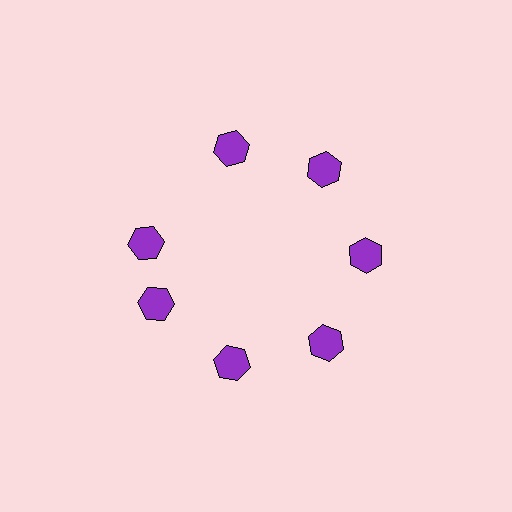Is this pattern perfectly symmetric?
No. The 7 purple hexagons are arranged in a ring, but one element near the 10 o'clock position is rotated out of alignment along the ring, breaking the 7-fold rotational symmetry.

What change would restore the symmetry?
The symmetry would be restored by rotating it back into even spacing with its neighbors so that all 7 hexagons sit at equal angles and equal distance from the center.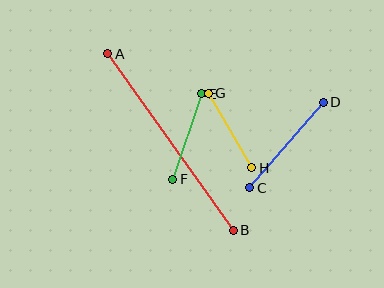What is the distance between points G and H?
The distance is approximately 86 pixels.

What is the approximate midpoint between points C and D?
The midpoint is at approximately (286, 145) pixels.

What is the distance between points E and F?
The distance is approximately 90 pixels.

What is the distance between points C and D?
The distance is approximately 112 pixels.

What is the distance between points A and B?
The distance is approximately 217 pixels.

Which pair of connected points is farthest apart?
Points A and B are farthest apart.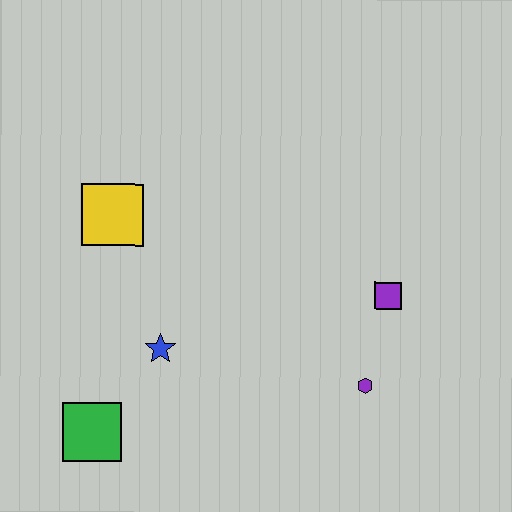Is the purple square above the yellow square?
No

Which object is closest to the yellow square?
The blue star is closest to the yellow square.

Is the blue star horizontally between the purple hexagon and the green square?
Yes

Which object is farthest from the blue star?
The purple square is farthest from the blue star.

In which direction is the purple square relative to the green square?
The purple square is to the right of the green square.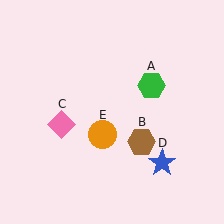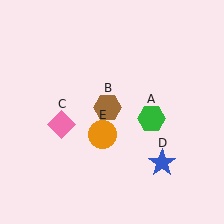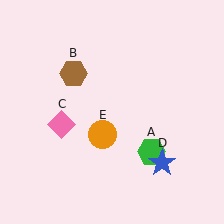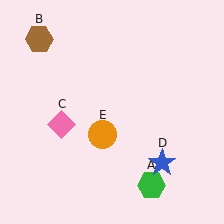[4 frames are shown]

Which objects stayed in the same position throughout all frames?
Pink diamond (object C) and blue star (object D) and orange circle (object E) remained stationary.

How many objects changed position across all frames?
2 objects changed position: green hexagon (object A), brown hexagon (object B).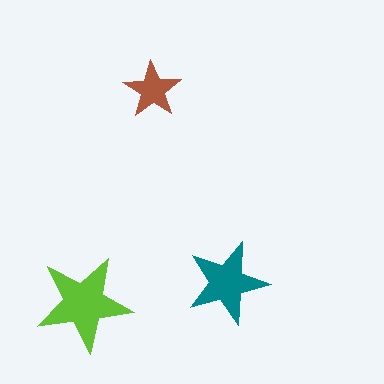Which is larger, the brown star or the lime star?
The lime one.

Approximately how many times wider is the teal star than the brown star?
About 1.5 times wider.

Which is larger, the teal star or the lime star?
The lime one.